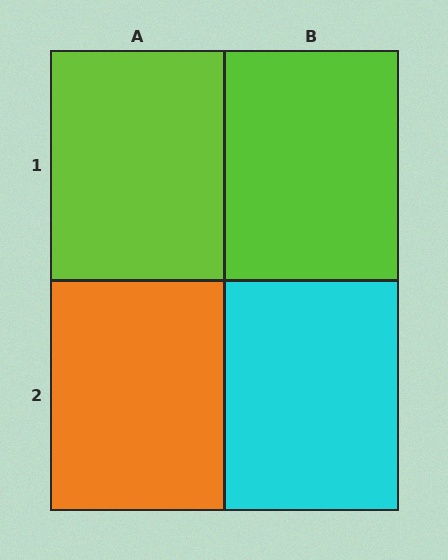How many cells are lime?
2 cells are lime.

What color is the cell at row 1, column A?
Lime.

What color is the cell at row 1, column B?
Lime.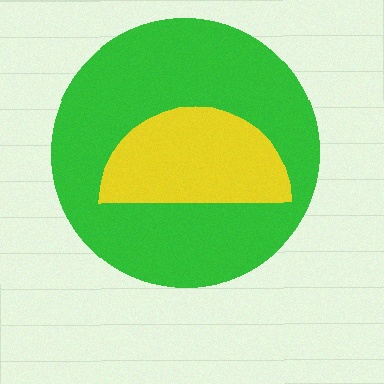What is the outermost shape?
The green circle.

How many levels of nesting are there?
2.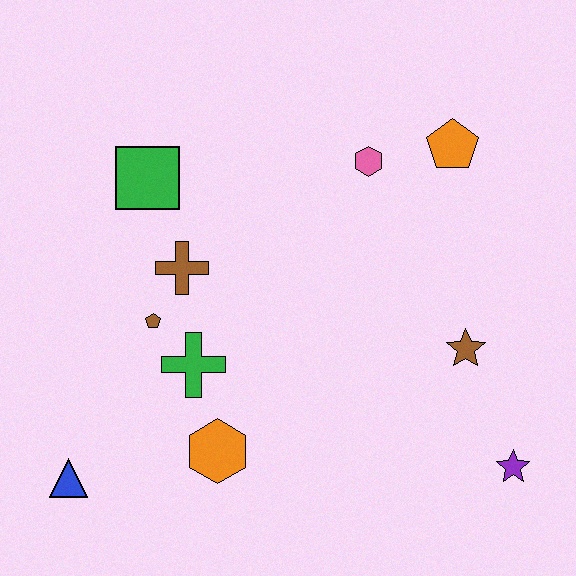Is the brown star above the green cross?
Yes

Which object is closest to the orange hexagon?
The green cross is closest to the orange hexagon.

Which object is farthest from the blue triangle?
The orange pentagon is farthest from the blue triangle.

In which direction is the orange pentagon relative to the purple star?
The orange pentagon is above the purple star.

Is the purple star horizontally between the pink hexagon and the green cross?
No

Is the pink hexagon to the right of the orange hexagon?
Yes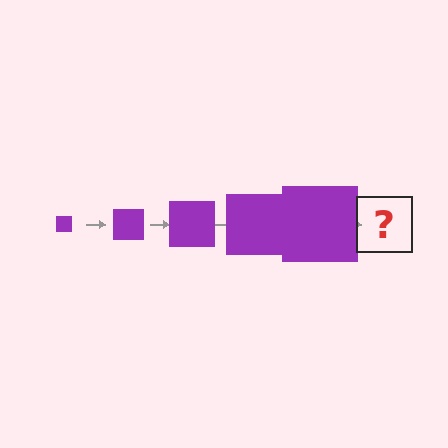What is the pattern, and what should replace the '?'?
The pattern is that the square gets progressively larger each step. The '?' should be a purple square, larger than the previous one.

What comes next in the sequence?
The next element should be a purple square, larger than the previous one.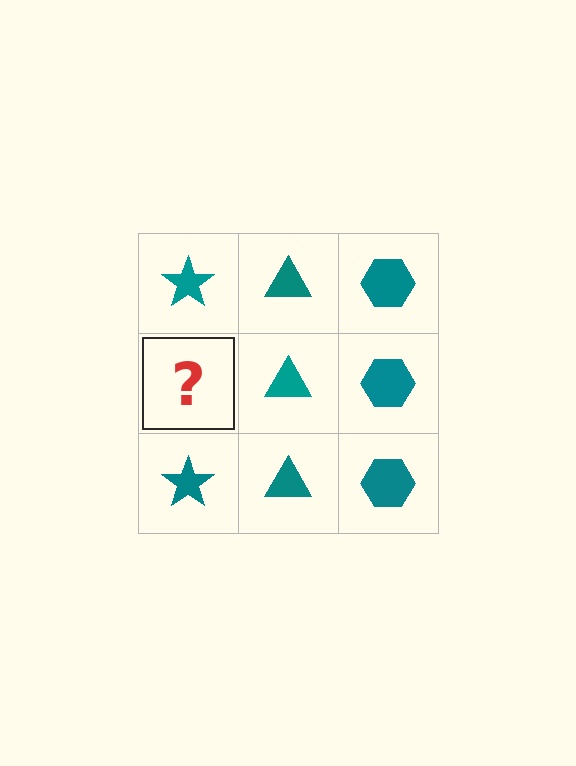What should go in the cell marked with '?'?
The missing cell should contain a teal star.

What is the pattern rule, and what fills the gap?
The rule is that each column has a consistent shape. The gap should be filled with a teal star.